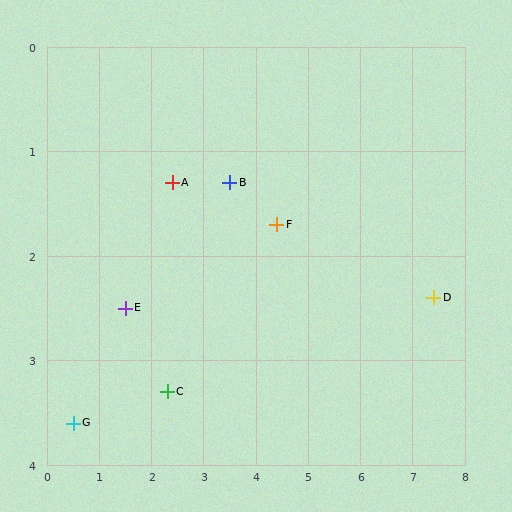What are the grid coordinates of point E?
Point E is at approximately (1.5, 2.5).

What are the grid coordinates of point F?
Point F is at approximately (4.4, 1.7).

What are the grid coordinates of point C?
Point C is at approximately (2.3, 3.3).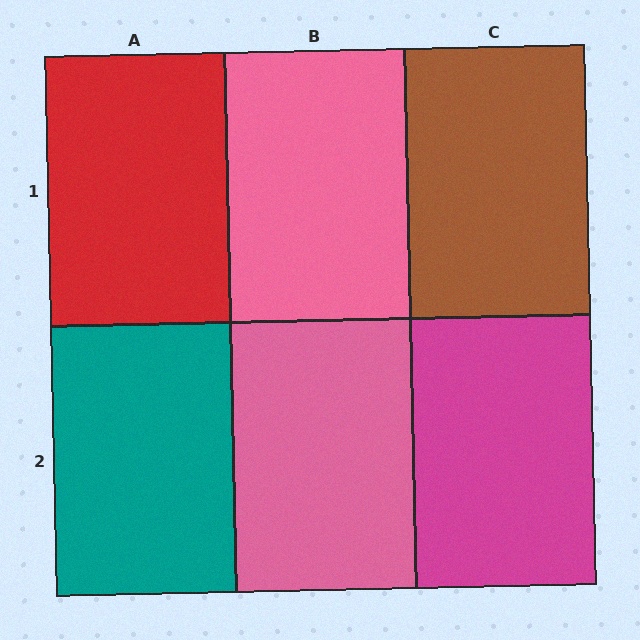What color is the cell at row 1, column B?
Pink.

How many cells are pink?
2 cells are pink.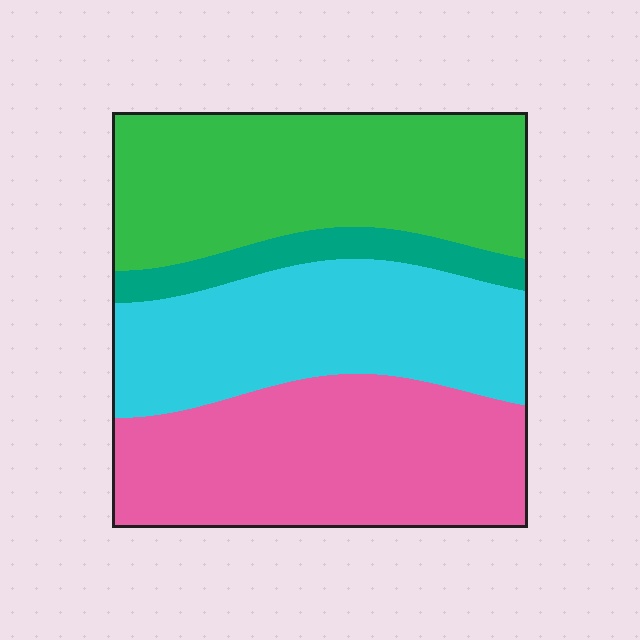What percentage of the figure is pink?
Pink takes up between a sixth and a third of the figure.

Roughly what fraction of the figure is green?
Green covers 32% of the figure.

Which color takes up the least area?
Teal, at roughly 10%.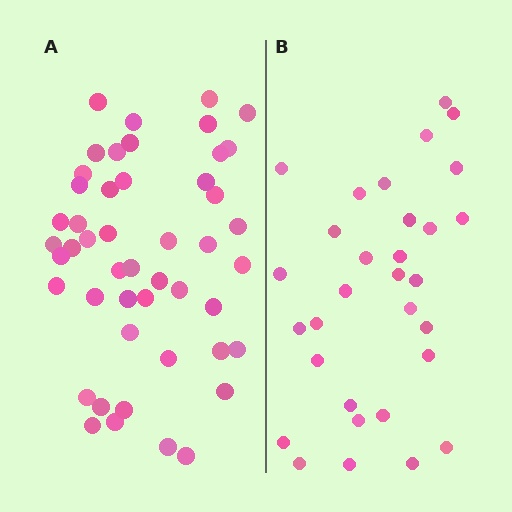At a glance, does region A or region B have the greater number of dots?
Region A (the left region) has more dots.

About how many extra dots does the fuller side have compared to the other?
Region A has approximately 15 more dots than region B.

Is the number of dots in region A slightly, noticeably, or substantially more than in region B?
Region A has substantially more. The ratio is roughly 1.5 to 1.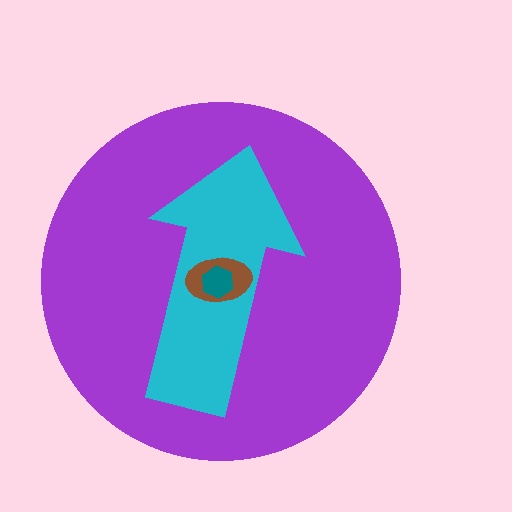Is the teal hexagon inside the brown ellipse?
Yes.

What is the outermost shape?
The purple circle.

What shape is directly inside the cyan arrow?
The brown ellipse.